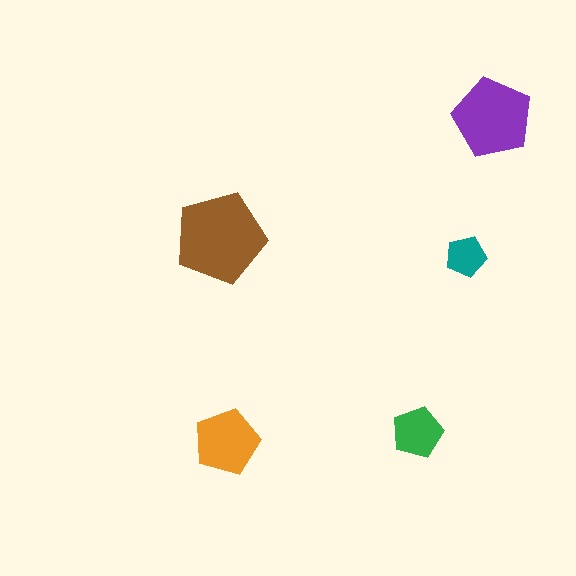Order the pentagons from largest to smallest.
the brown one, the purple one, the orange one, the green one, the teal one.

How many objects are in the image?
There are 5 objects in the image.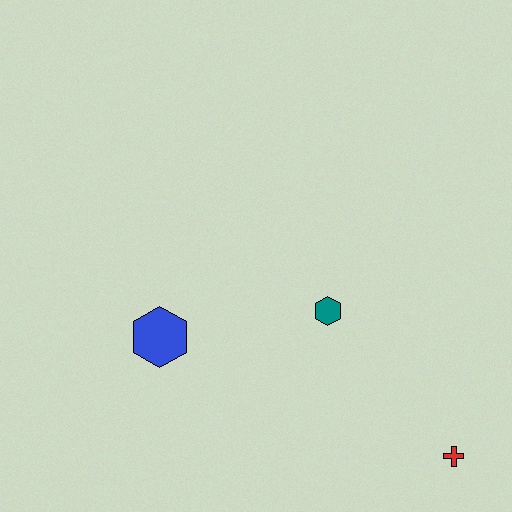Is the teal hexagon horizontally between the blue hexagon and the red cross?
Yes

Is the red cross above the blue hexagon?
No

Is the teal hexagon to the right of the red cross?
No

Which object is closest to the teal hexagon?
The blue hexagon is closest to the teal hexagon.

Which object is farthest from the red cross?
The blue hexagon is farthest from the red cross.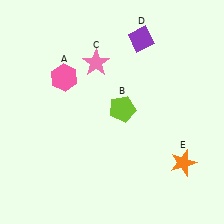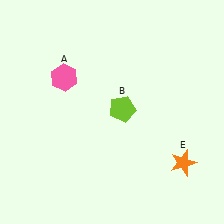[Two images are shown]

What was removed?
The purple diamond (D), the pink star (C) were removed in Image 2.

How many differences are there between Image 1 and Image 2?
There are 2 differences between the two images.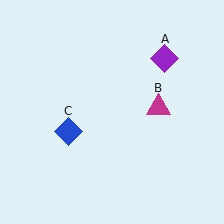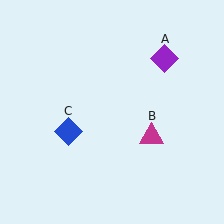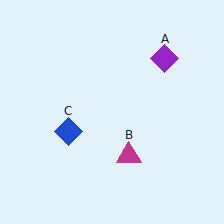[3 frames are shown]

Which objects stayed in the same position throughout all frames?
Purple diamond (object A) and blue diamond (object C) remained stationary.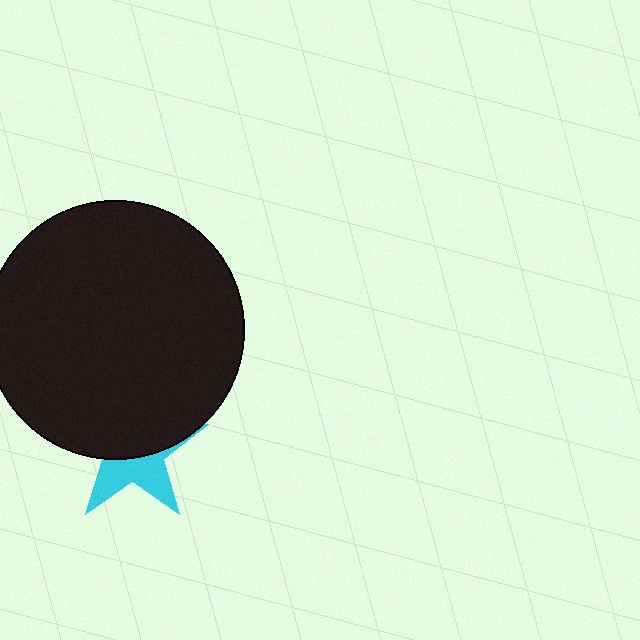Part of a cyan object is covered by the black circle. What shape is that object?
It is a star.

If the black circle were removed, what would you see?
You would see the complete cyan star.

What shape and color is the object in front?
The object in front is a black circle.